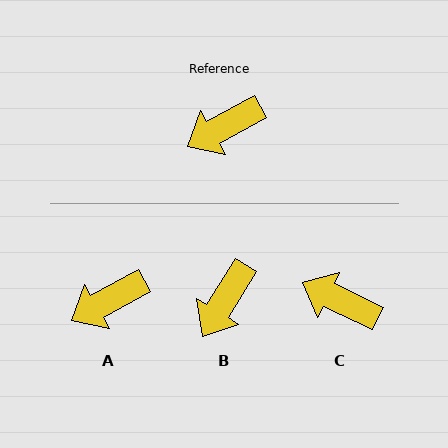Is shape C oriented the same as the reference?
No, it is off by about 55 degrees.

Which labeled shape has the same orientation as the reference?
A.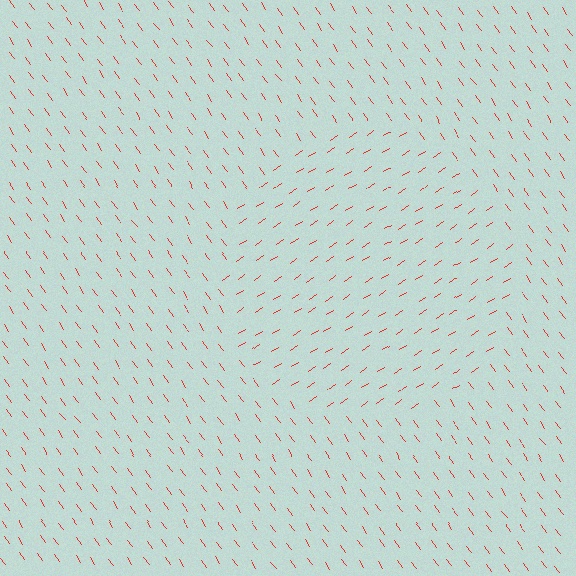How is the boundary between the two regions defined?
The boundary is defined purely by a change in line orientation (approximately 87 degrees difference). All lines are the same color and thickness.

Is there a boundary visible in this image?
Yes, there is a texture boundary formed by a change in line orientation.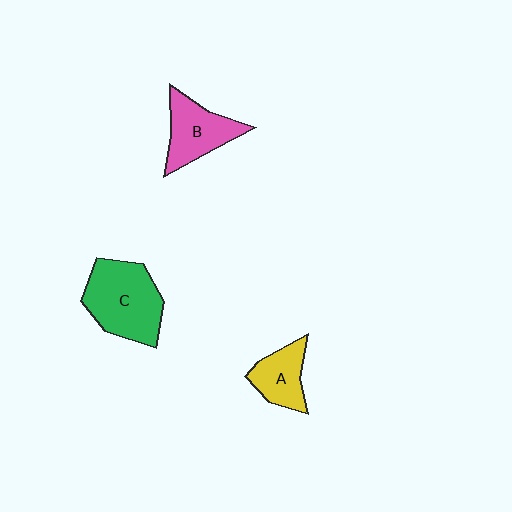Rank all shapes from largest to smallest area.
From largest to smallest: C (green), B (pink), A (yellow).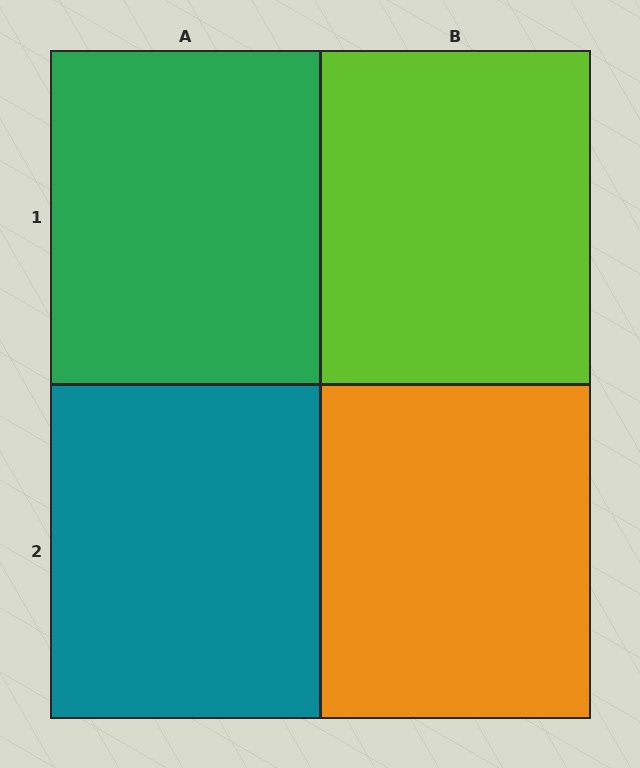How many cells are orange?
1 cell is orange.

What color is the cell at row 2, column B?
Orange.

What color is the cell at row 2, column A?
Teal.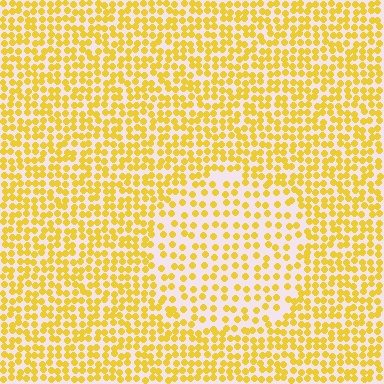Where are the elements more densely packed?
The elements are more densely packed outside the circle boundary.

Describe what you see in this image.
The image contains small yellow elements arranged at two different densities. A circle-shaped region is visible where the elements are less densely packed than the surrounding area.